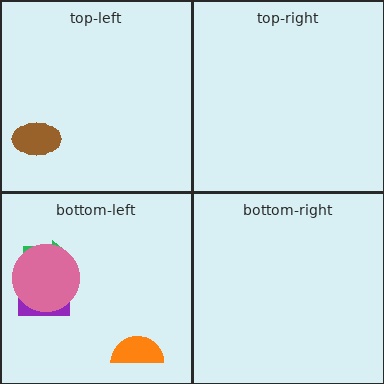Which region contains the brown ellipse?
The top-left region.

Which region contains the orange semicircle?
The bottom-left region.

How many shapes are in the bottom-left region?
4.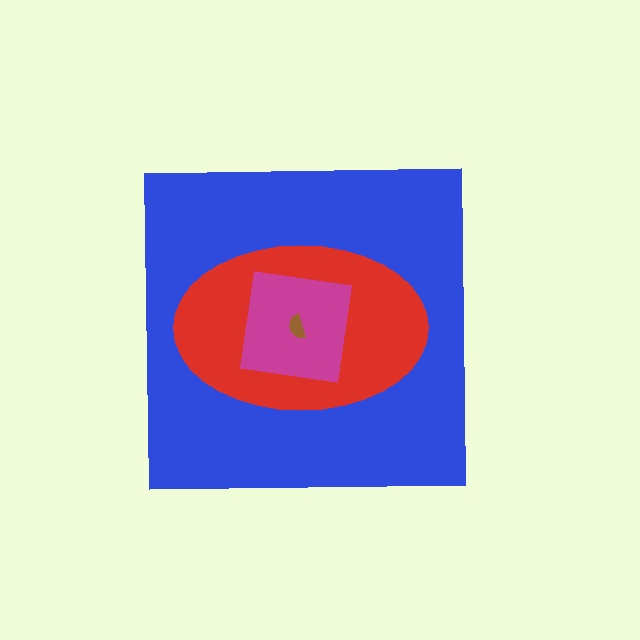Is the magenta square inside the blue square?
Yes.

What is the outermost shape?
The blue square.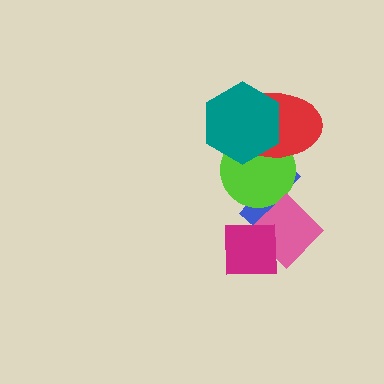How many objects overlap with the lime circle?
4 objects overlap with the lime circle.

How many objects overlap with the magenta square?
2 objects overlap with the magenta square.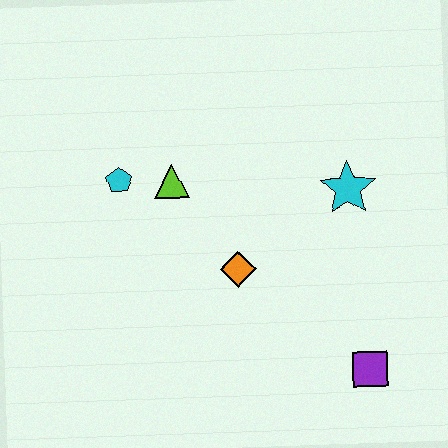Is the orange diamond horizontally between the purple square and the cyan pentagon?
Yes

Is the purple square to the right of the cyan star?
Yes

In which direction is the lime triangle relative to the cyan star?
The lime triangle is to the left of the cyan star.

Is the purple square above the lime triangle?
No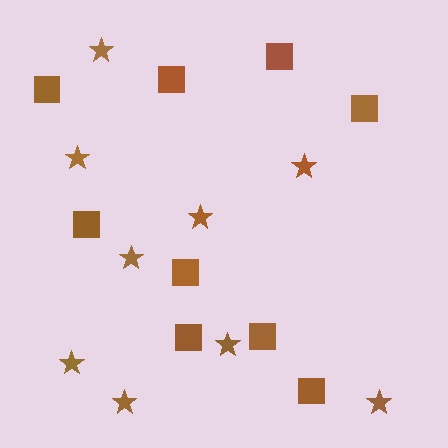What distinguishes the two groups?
There are 2 groups: one group of squares (9) and one group of stars (9).